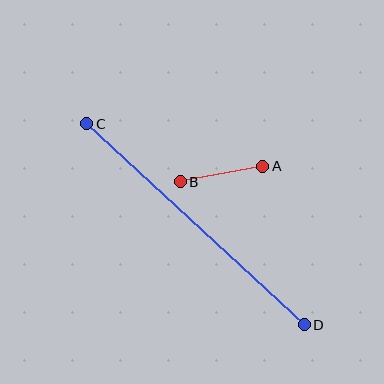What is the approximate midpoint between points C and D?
The midpoint is at approximately (195, 224) pixels.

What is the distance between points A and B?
The distance is approximately 84 pixels.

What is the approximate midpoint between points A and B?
The midpoint is at approximately (222, 174) pixels.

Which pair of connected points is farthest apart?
Points C and D are farthest apart.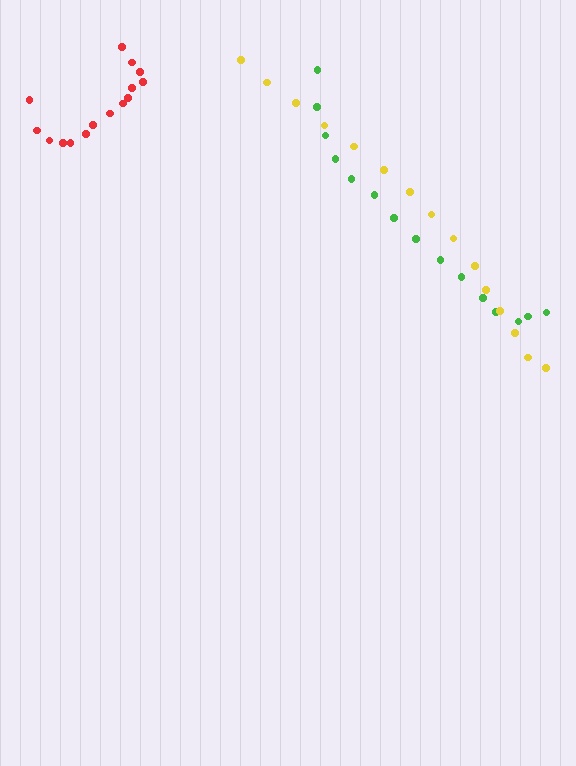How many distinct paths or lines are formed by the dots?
There are 3 distinct paths.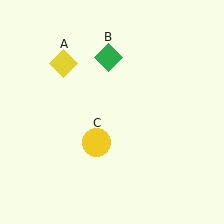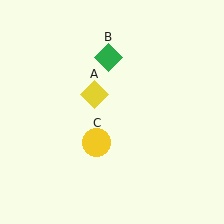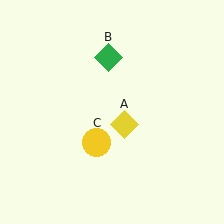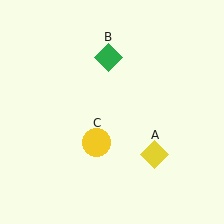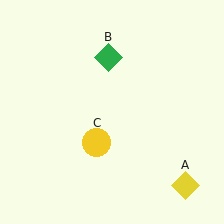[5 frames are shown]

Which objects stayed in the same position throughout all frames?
Green diamond (object B) and yellow circle (object C) remained stationary.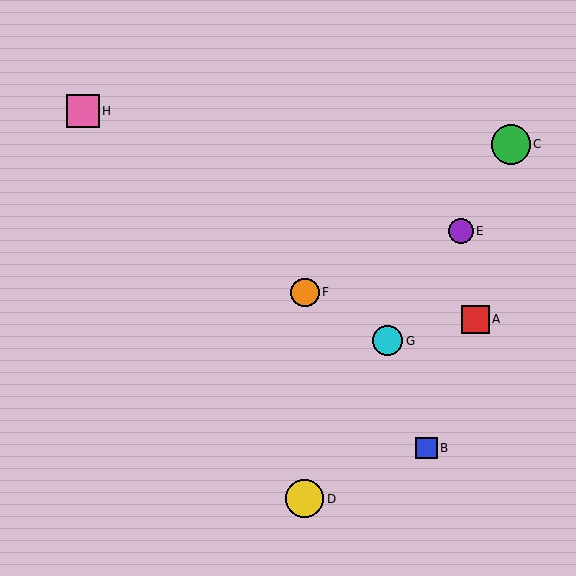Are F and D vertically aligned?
Yes, both are at x≈305.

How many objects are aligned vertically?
2 objects (D, F) are aligned vertically.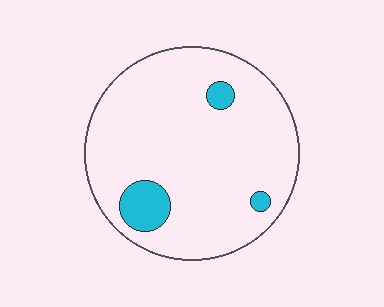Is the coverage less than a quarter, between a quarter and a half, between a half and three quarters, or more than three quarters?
Less than a quarter.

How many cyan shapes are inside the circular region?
3.